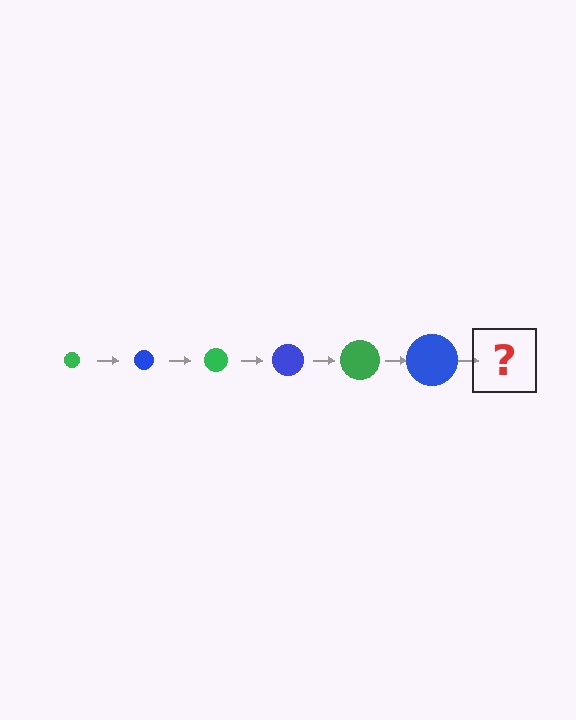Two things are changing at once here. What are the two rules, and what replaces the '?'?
The two rules are that the circle grows larger each step and the color cycles through green and blue. The '?' should be a green circle, larger than the previous one.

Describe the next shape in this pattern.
It should be a green circle, larger than the previous one.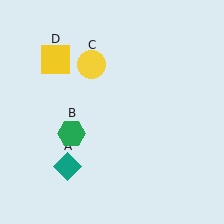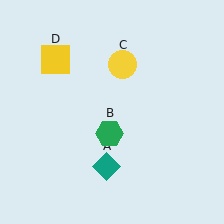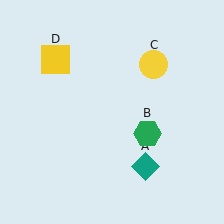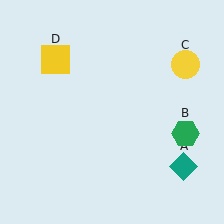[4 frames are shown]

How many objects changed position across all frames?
3 objects changed position: teal diamond (object A), green hexagon (object B), yellow circle (object C).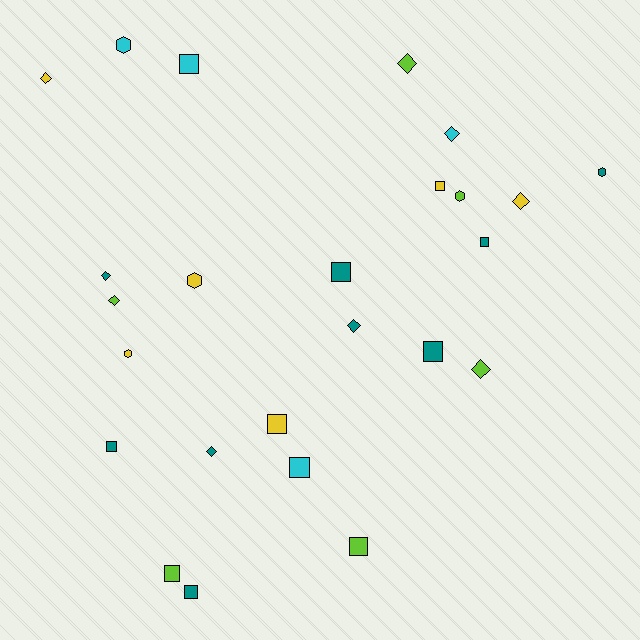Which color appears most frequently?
Teal, with 9 objects.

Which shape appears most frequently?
Square, with 11 objects.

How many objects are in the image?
There are 25 objects.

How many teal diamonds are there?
There are 3 teal diamonds.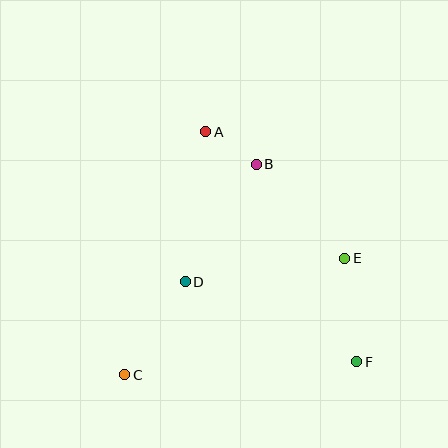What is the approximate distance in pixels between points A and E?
The distance between A and E is approximately 188 pixels.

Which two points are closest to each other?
Points A and B are closest to each other.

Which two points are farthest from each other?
Points A and F are farthest from each other.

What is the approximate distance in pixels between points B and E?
The distance between B and E is approximately 129 pixels.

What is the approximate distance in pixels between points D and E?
The distance between D and E is approximately 161 pixels.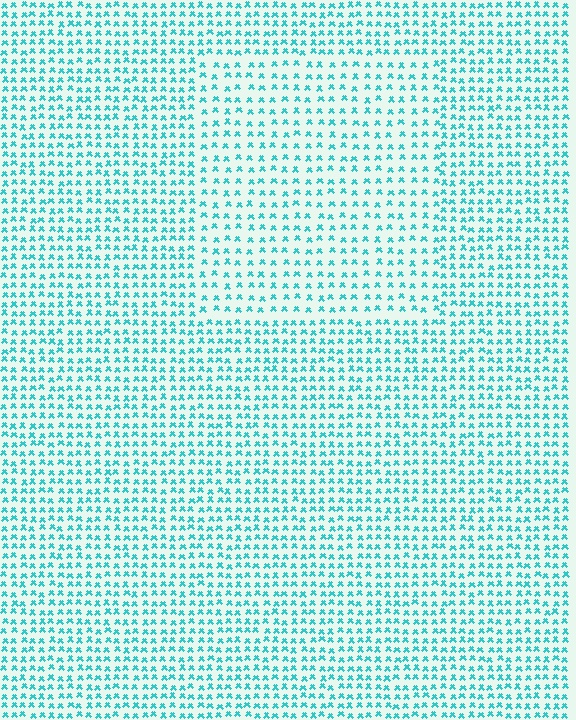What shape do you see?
I see a rectangle.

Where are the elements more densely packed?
The elements are more densely packed outside the rectangle boundary.